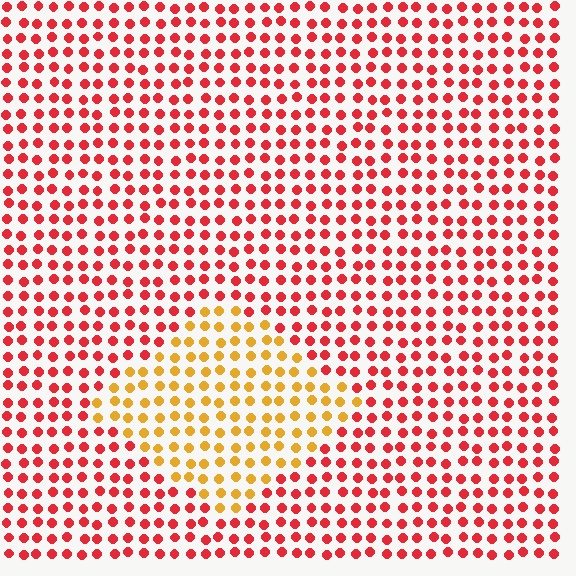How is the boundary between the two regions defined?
The boundary is defined purely by a slight shift in hue (about 46 degrees). Spacing, size, and orientation are identical on both sides.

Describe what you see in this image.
The image is filled with small red elements in a uniform arrangement. A diamond-shaped region is visible where the elements are tinted to a slightly different hue, forming a subtle color boundary.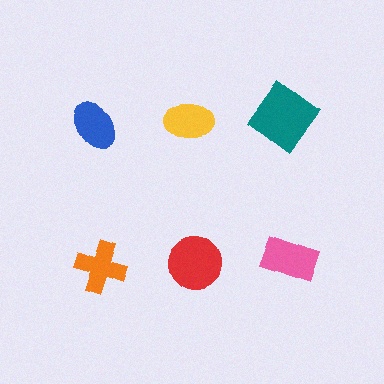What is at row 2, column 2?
A red circle.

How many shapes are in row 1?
3 shapes.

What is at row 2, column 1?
An orange cross.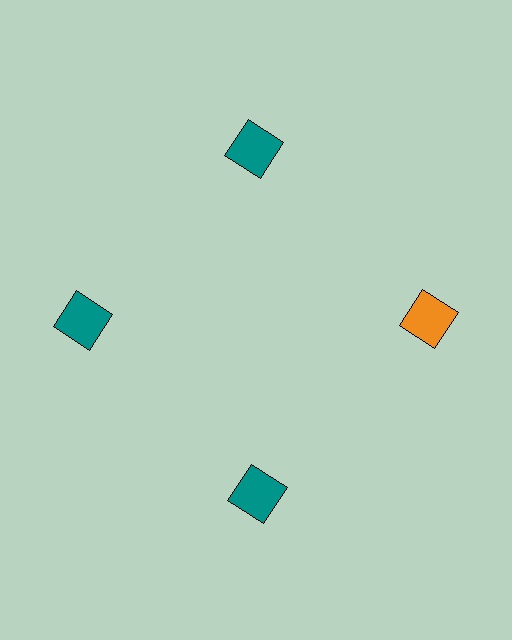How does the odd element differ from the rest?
It has a different color: orange instead of teal.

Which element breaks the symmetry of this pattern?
The orange square at roughly the 3 o'clock position breaks the symmetry. All other shapes are teal squares.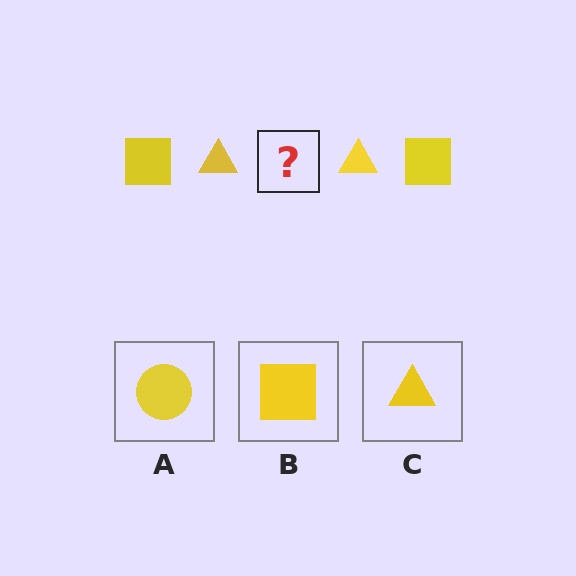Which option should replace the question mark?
Option B.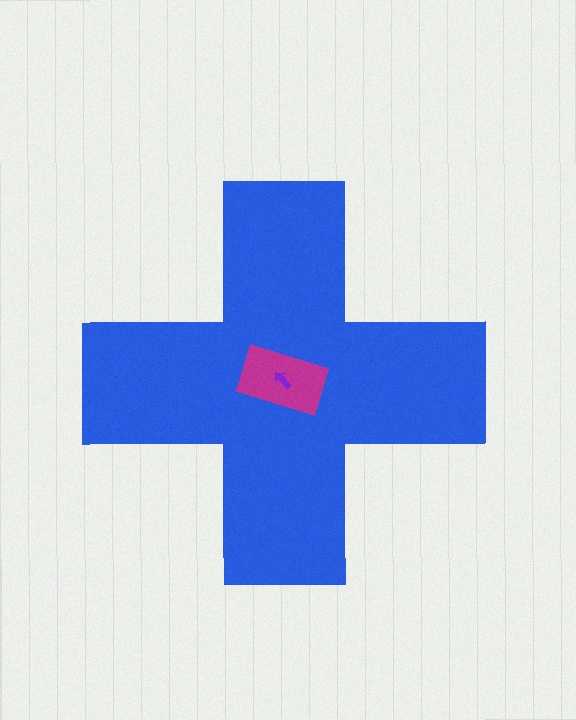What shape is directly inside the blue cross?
The magenta rectangle.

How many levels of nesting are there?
3.